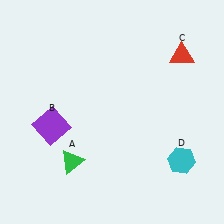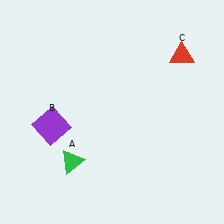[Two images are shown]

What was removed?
The cyan hexagon (D) was removed in Image 2.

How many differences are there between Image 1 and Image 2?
There is 1 difference between the two images.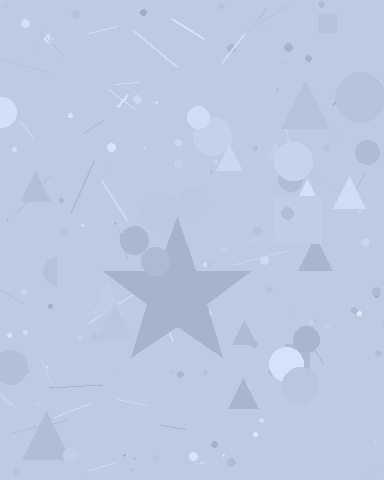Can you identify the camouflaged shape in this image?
The camouflaged shape is a star.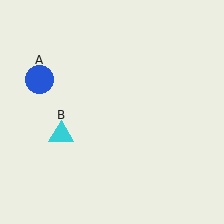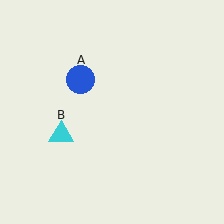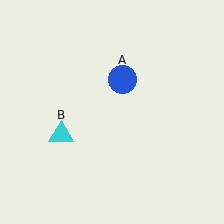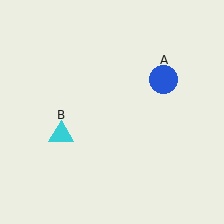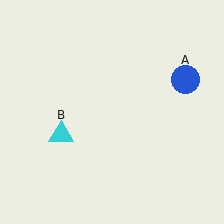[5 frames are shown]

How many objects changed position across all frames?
1 object changed position: blue circle (object A).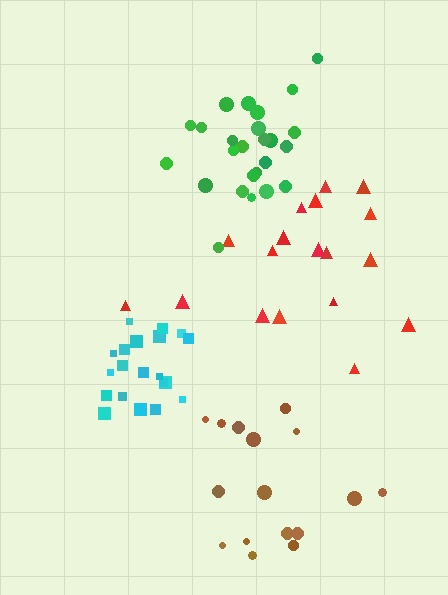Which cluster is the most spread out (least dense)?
Red.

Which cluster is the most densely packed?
Cyan.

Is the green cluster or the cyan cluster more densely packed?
Cyan.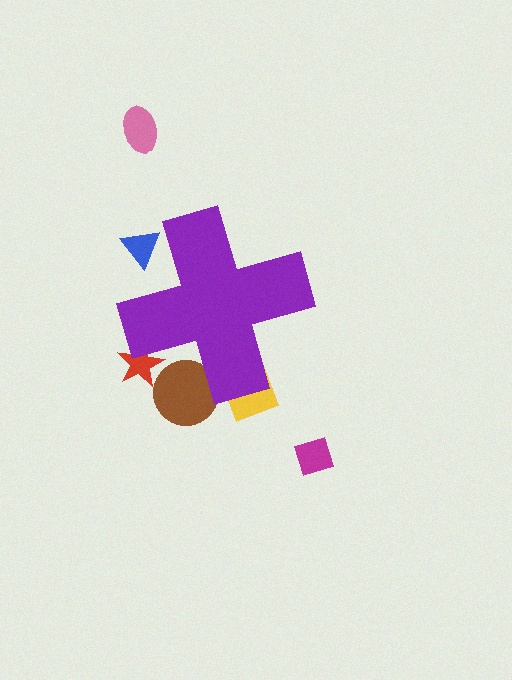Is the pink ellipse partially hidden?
No, the pink ellipse is fully visible.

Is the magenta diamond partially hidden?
No, the magenta diamond is fully visible.